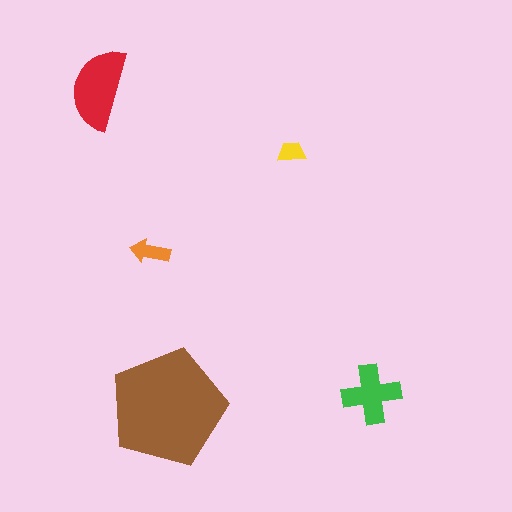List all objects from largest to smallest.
The brown pentagon, the red semicircle, the green cross, the orange arrow, the yellow trapezoid.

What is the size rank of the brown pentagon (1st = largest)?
1st.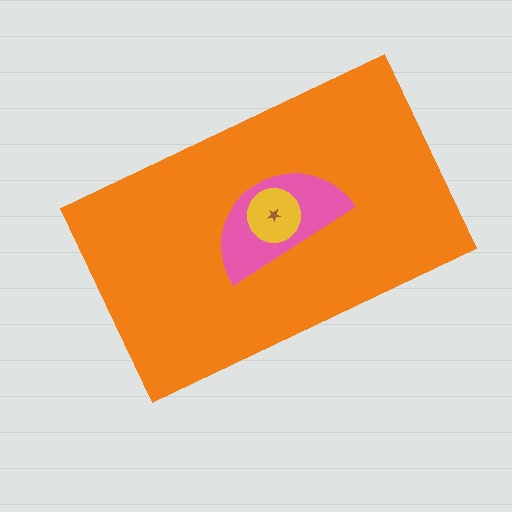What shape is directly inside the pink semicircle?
The yellow circle.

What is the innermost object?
The brown star.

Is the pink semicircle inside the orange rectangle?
Yes.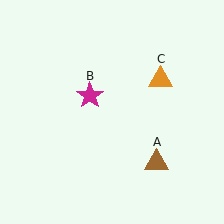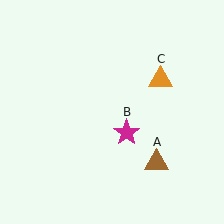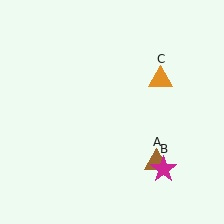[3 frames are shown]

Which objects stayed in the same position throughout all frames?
Brown triangle (object A) and orange triangle (object C) remained stationary.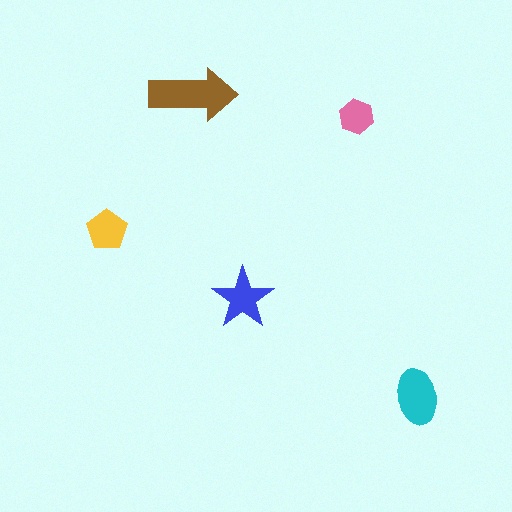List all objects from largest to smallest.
The brown arrow, the cyan ellipse, the blue star, the yellow pentagon, the pink hexagon.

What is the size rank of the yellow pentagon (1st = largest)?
4th.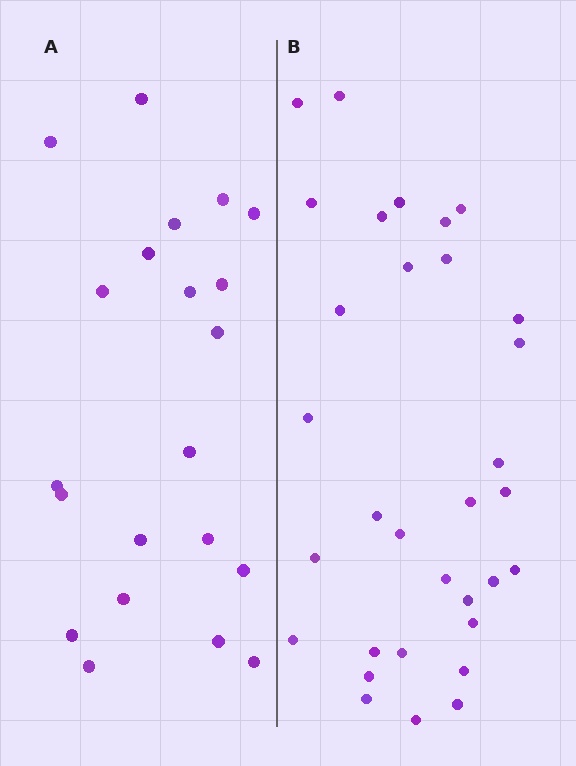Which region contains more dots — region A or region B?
Region B (the right region) has more dots.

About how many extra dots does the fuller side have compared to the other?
Region B has roughly 12 or so more dots than region A.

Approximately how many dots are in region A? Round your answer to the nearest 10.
About 20 dots. (The exact count is 21, which rounds to 20.)